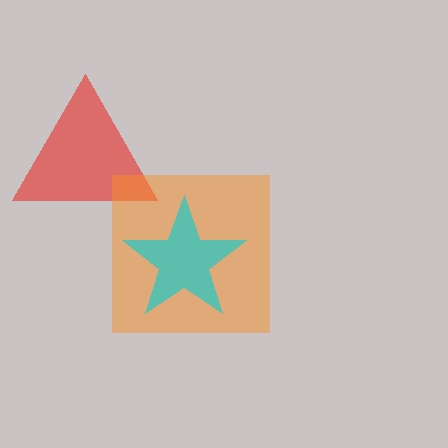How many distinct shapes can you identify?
There are 3 distinct shapes: a red triangle, an orange square, a cyan star.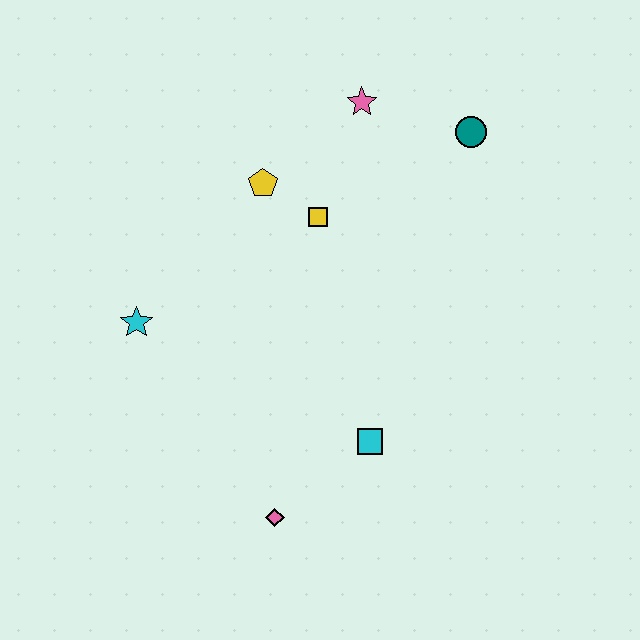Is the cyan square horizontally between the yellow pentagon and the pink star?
No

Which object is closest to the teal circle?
The pink star is closest to the teal circle.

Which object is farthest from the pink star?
The pink diamond is farthest from the pink star.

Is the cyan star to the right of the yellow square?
No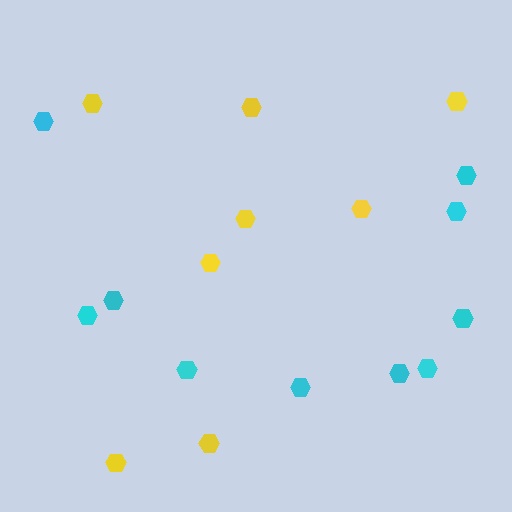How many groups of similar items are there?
There are 2 groups: one group of yellow hexagons (8) and one group of cyan hexagons (10).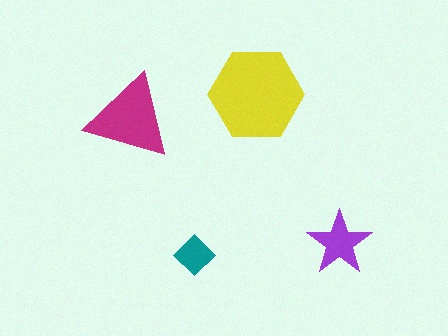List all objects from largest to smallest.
The yellow hexagon, the magenta triangle, the purple star, the teal diamond.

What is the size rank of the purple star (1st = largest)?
3rd.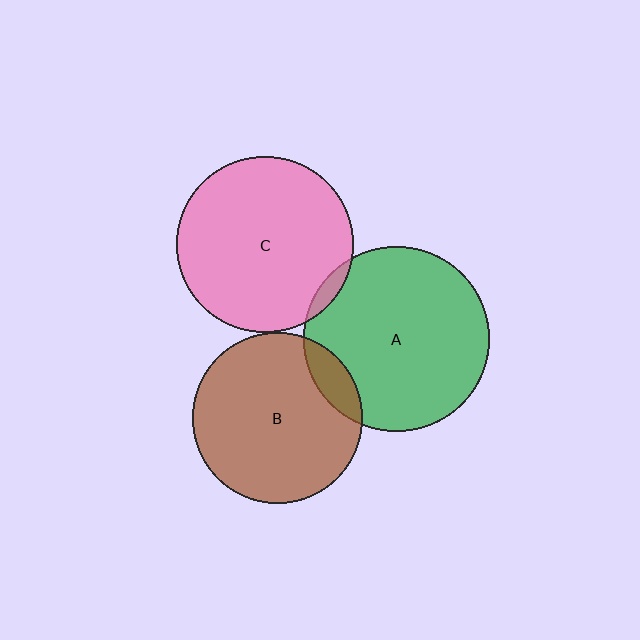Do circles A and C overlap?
Yes.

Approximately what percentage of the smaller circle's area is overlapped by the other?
Approximately 5%.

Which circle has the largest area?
Circle A (green).